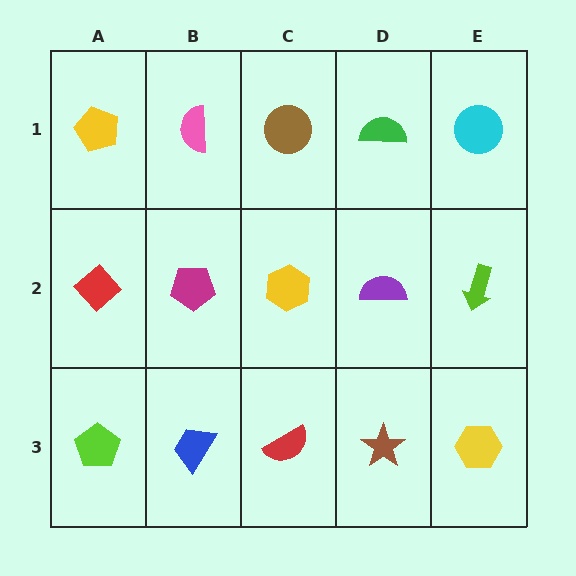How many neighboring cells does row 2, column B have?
4.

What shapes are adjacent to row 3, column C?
A yellow hexagon (row 2, column C), a blue trapezoid (row 3, column B), a brown star (row 3, column D).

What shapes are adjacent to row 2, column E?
A cyan circle (row 1, column E), a yellow hexagon (row 3, column E), a purple semicircle (row 2, column D).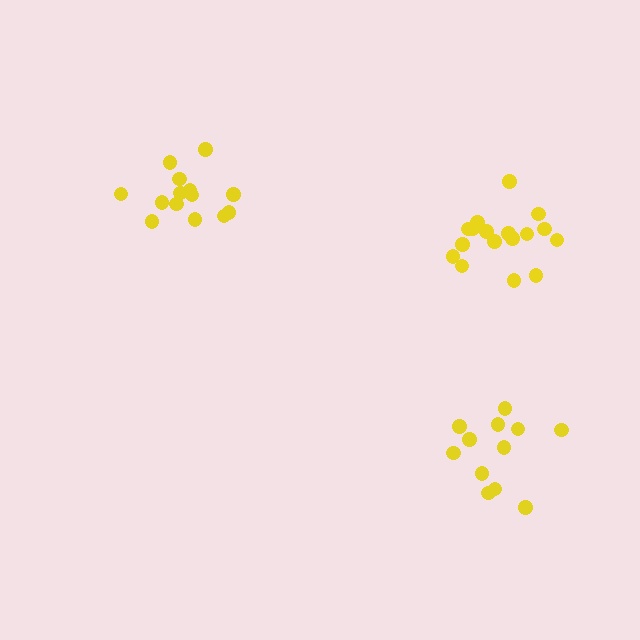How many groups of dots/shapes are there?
There are 3 groups.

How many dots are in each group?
Group 1: 14 dots, Group 2: 17 dots, Group 3: 12 dots (43 total).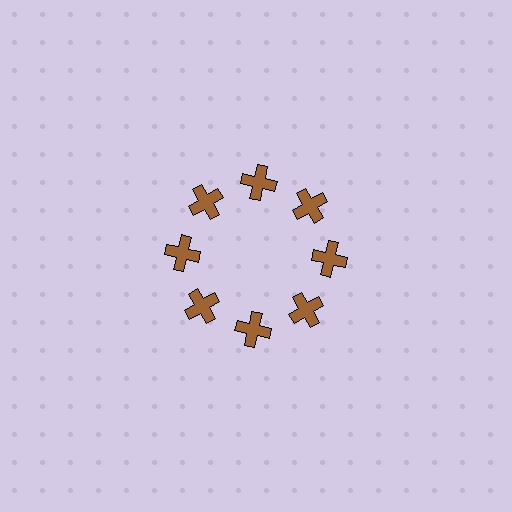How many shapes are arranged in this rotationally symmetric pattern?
There are 8 shapes, arranged in 8 groups of 1.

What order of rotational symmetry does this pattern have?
This pattern has 8-fold rotational symmetry.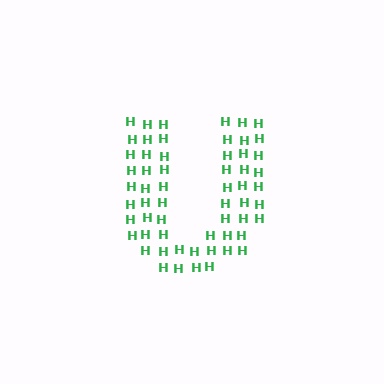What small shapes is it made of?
It is made of small letter H's.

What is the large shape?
The large shape is the letter U.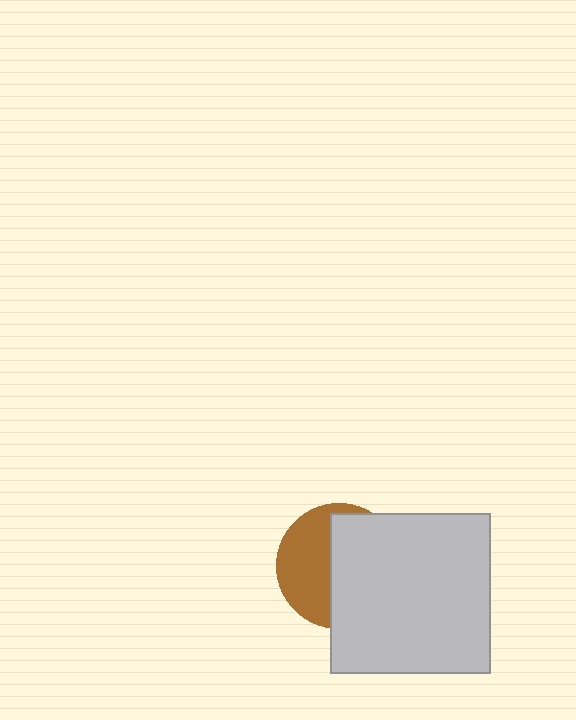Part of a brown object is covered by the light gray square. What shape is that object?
It is a circle.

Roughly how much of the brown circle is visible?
A small part of it is visible (roughly 43%).